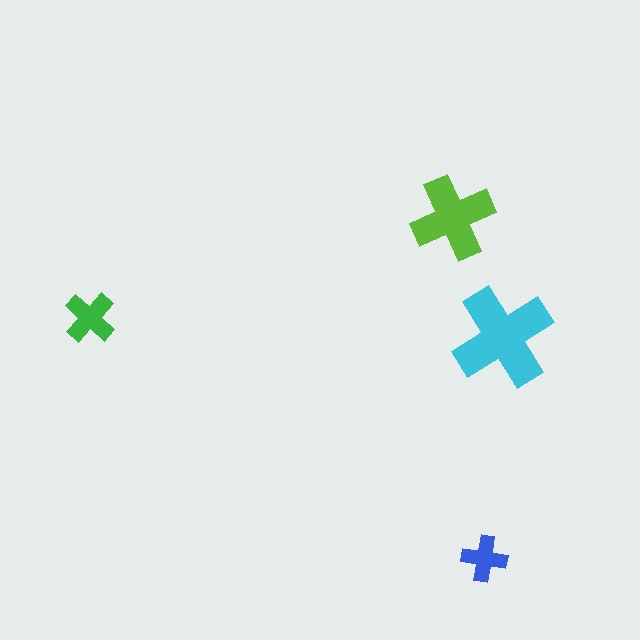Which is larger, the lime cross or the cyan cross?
The cyan one.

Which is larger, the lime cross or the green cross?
The lime one.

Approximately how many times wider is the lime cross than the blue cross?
About 2 times wider.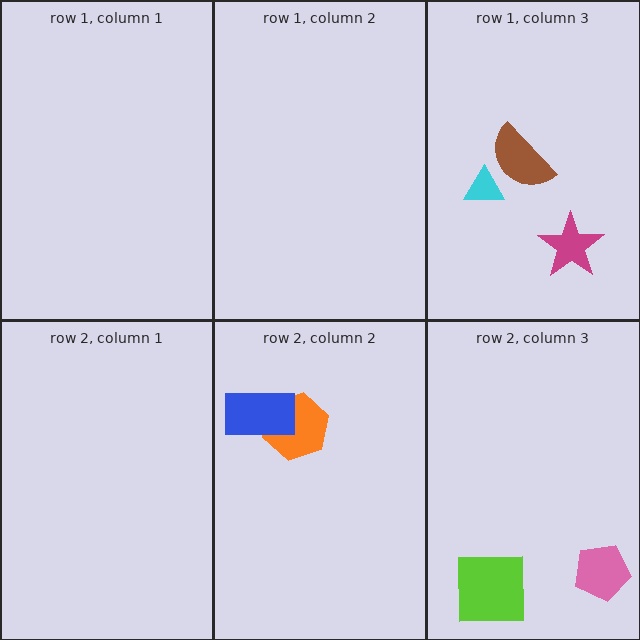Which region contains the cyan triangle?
The row 1, column 3 region.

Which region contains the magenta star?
The row 1, column 3 region.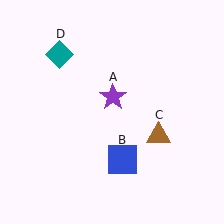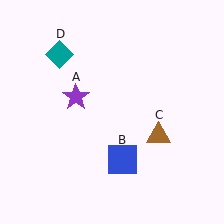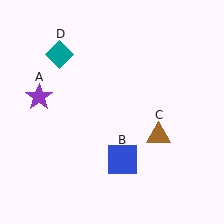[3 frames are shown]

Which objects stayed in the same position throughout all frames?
Blue square (object B) and brown triangle (object C) and teal diamond (object D) remained stationary.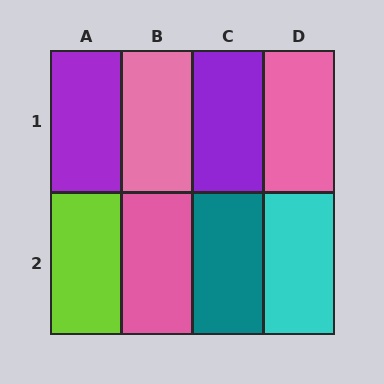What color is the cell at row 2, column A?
Lime.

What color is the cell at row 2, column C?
Teal.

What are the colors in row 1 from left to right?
Purple, pink, purple, pink.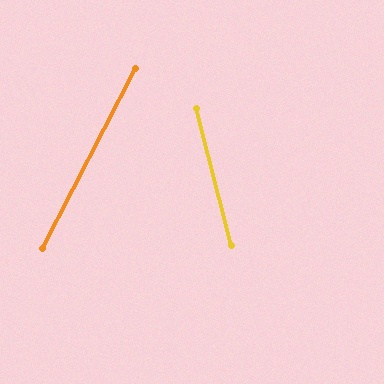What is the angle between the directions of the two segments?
Approximately 42 degrees.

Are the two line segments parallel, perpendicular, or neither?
Neither parallel nor perpendicular — they differ by about 42°.